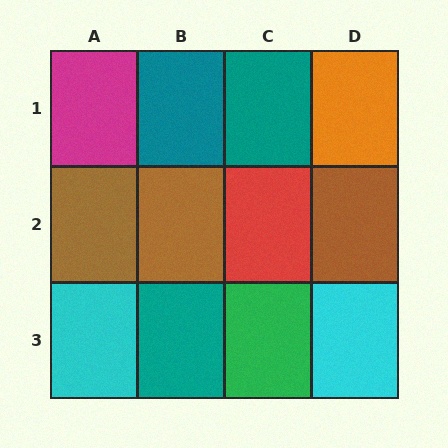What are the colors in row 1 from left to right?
Magenta, teal, teal, orange.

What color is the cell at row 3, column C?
Green.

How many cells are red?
1 cell is red.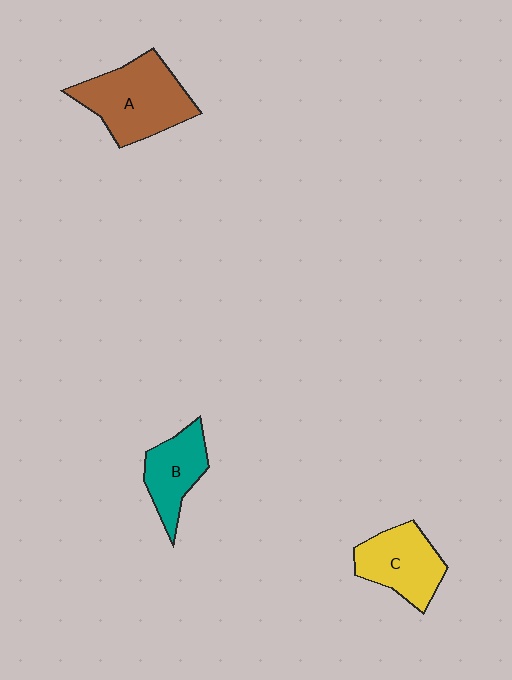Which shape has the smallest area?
Shape B (teal).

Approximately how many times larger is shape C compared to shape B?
Approximately 1.2 times.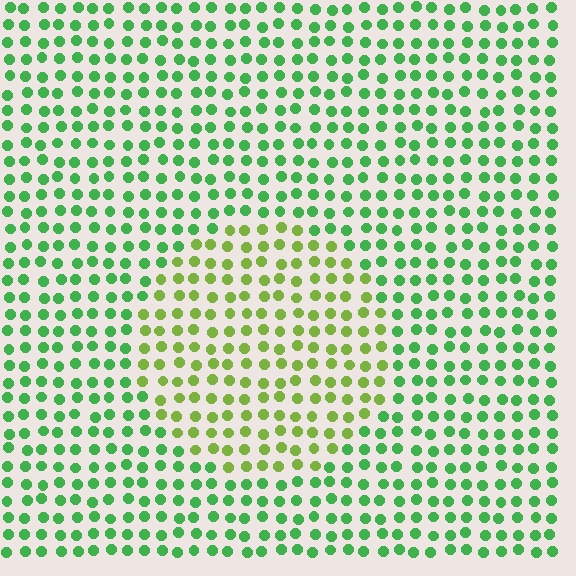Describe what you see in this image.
The image is filled with small green elements in a uniform arrangement. A circle-shaped region is visible where the elements are tinted to a slightly different hue, forming a subtle color boundary.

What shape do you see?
I see a circle.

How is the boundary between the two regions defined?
The boundary is defined purely by a slight shift in hue (about 38 degrees). Spacing, size, and orientation are identical on both sides.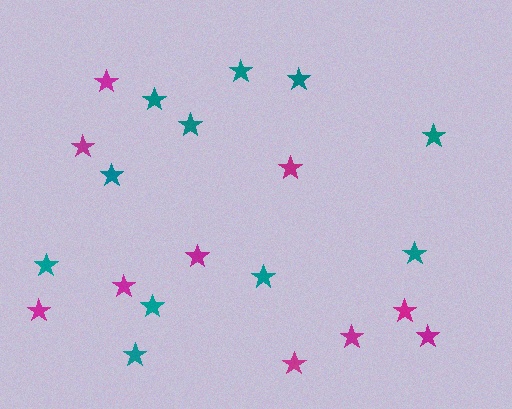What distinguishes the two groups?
There are 2 groups: one group of teal stars (11) and one group of magenta stars (10).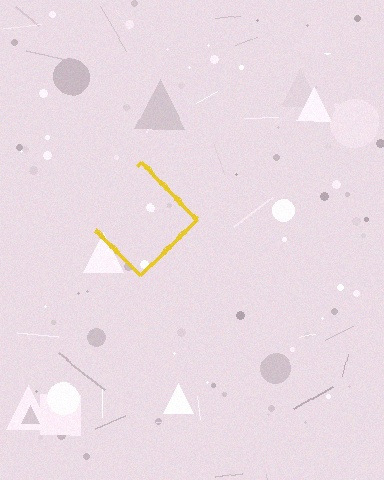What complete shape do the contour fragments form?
The contour fragments form a diamond.